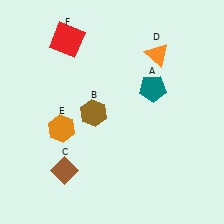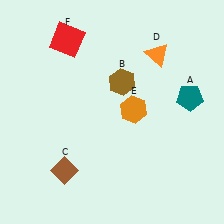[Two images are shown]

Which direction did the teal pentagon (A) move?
The teal pentagon (A) moved right.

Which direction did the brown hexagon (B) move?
The brown hexagon (B) moved up.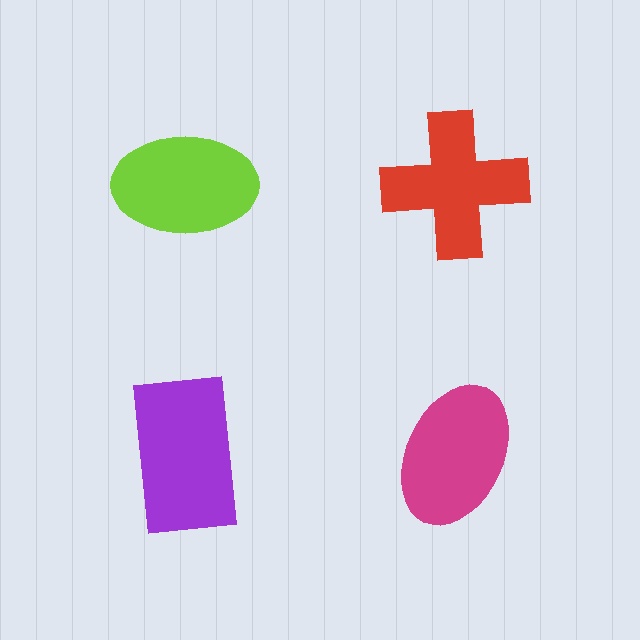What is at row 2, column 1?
A purple rectangle.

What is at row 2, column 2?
A magenta ellipse.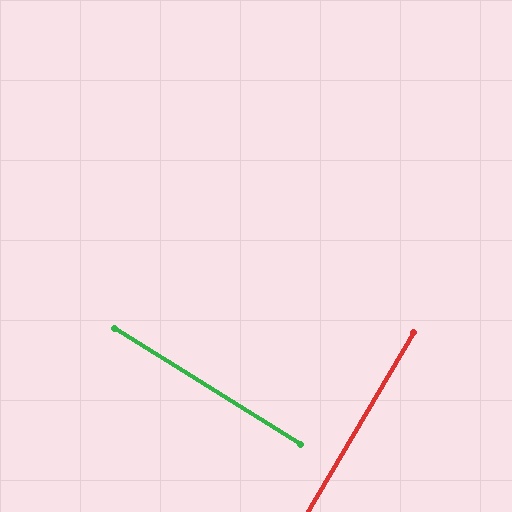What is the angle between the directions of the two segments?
Approximately 88 degrees.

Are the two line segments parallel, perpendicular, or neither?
Perpendicular — they meet at approximately 88°.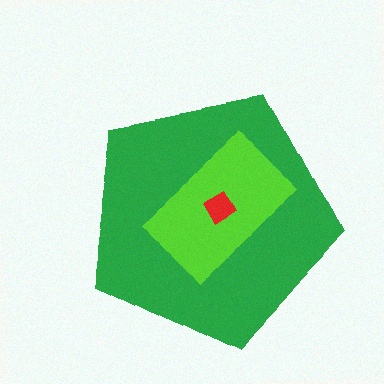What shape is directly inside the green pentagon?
The lime rectangle.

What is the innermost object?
The red diamond.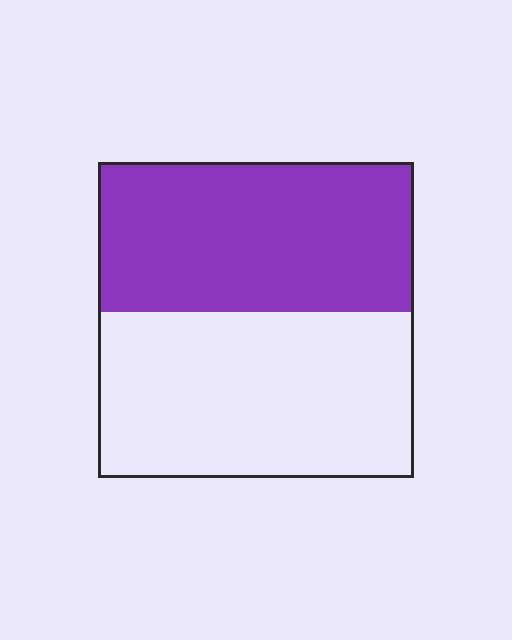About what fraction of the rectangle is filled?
About one half (1/2).